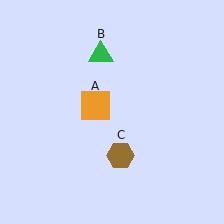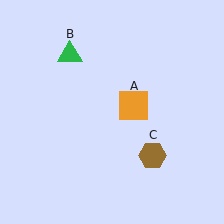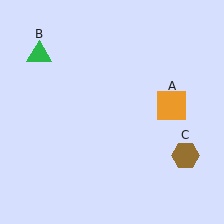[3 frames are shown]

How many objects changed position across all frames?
3 objects changed position: orange square (object A), green triangle (object B), brown hexagon (object C).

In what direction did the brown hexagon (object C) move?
The brown hexagon (object C) moved right.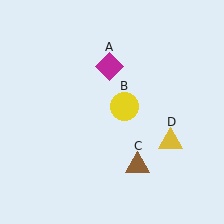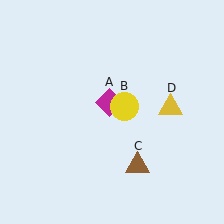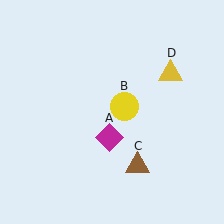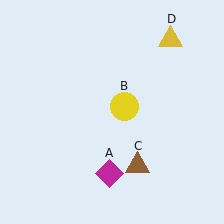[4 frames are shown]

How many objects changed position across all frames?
2 objects changed position: magenta diamond (object A), yellow triangle (object D).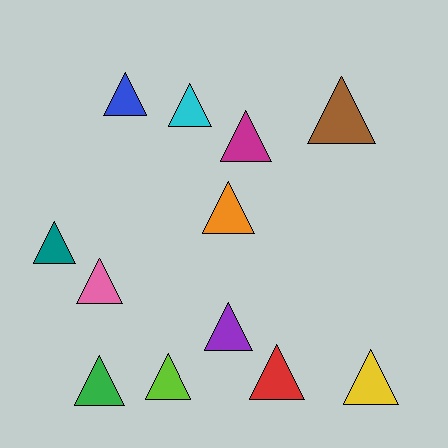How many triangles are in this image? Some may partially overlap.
There are 12 triangles.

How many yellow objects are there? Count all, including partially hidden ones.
There is 1 yellow object.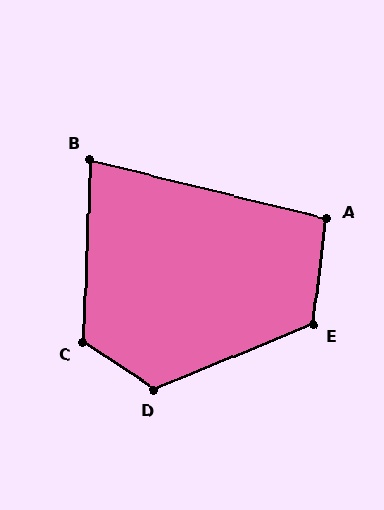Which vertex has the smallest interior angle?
B, at approximately 78 degrees.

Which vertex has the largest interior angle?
D, at approximately 124 degrees.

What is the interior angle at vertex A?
Approximately 97 degrees (obtuse).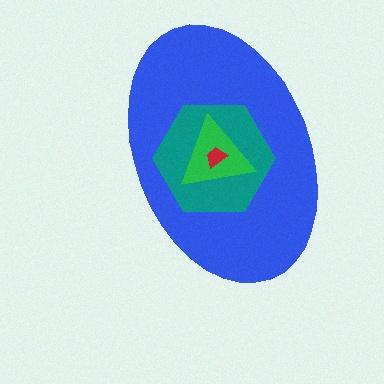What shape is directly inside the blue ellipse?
The teal hexagon.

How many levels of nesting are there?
4.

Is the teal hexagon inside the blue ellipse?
Yes.